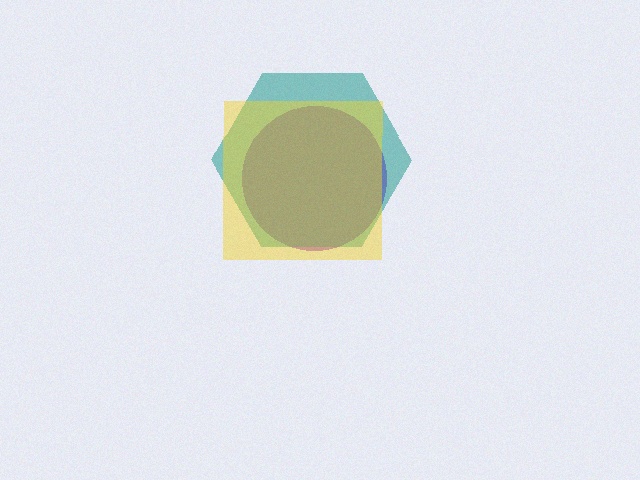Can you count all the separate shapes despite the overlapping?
Yes, there are 3 separate shapes.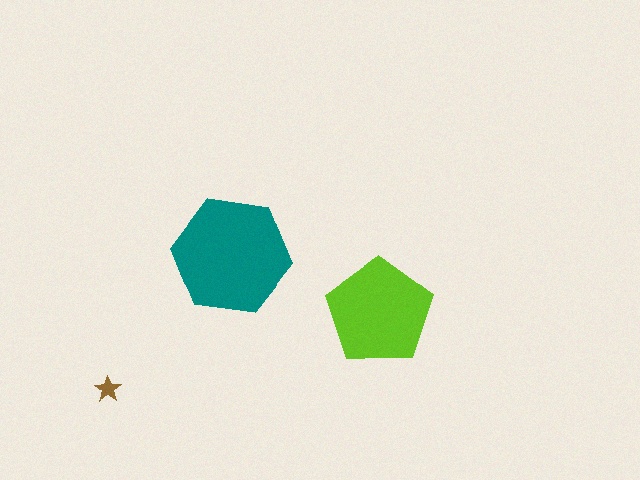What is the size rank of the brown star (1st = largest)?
3rd.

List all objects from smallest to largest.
The brown star, the lime pentagon, the teal hexagon.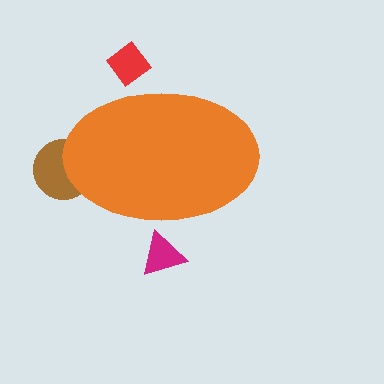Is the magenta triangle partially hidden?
Yes, the magenta triangle is partially hidden behind the orange ellipse.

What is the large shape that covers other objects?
An orange ellipse.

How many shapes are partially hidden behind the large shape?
3 shapes are partially hidden.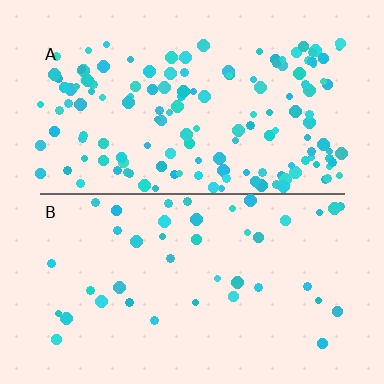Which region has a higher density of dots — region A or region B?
A (the top).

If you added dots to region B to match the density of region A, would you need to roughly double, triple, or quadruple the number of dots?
Approximately quadruple.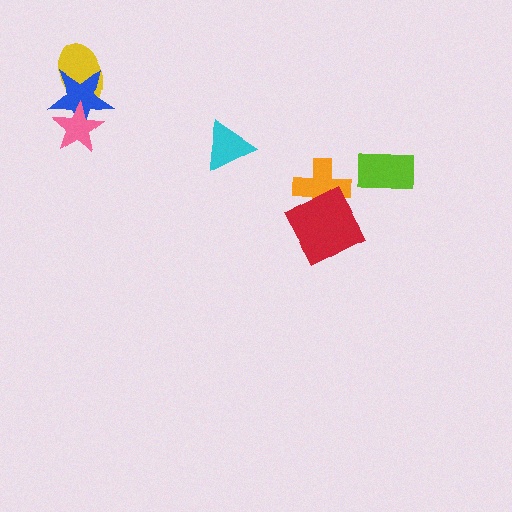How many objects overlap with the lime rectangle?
0 objects overlap with the lime rectangle.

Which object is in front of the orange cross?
The red diamond is in front of the orange cross.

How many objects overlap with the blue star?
2 objects overlap with the blue star.